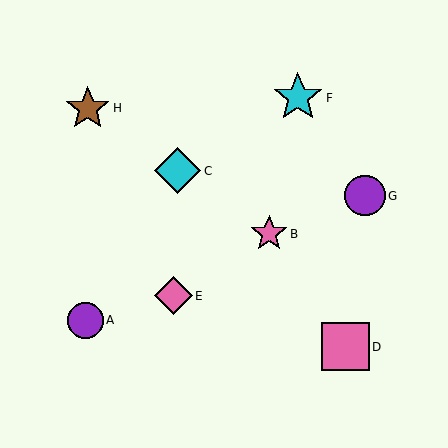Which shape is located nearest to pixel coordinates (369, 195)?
The purple circle (labeled G) at (365, 196) is nearest to that location.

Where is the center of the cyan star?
The center of the cyan star is at (298, 98).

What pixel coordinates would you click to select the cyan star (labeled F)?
Click at (298, 98) to select the cyan star F.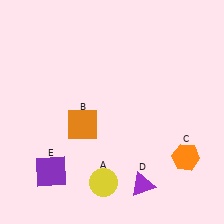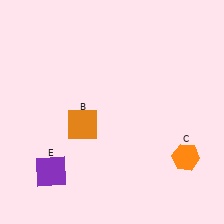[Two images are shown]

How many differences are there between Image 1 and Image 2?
There are 2 differences between the two images.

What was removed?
The purple triangle (D), the yellow circle (A) were removed in Image 2.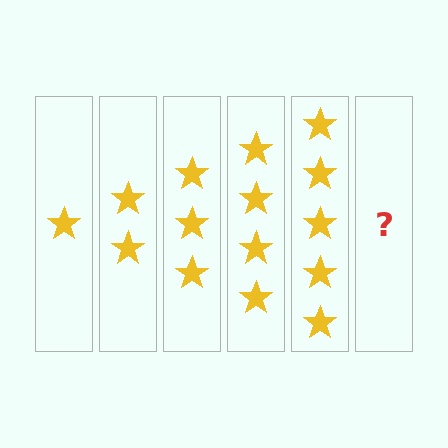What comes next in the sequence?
The next element should be 6 stars.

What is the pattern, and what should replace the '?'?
The pattern is that each step adds one more star. The '?' should be 6 stars.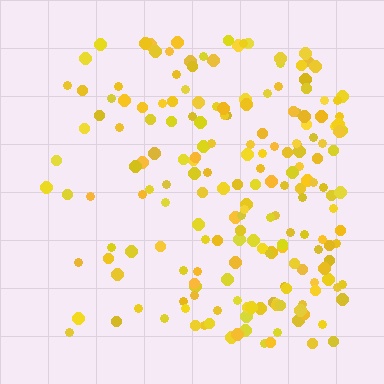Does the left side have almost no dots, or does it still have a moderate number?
Still a moderate number, just noticeably fewer than the right.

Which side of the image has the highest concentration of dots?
The right.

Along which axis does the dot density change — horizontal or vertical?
Horizontal.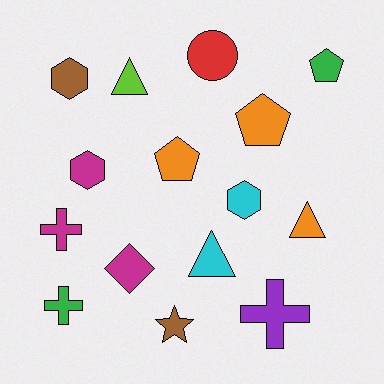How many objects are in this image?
There are 15 objects.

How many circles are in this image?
There is 1 circle.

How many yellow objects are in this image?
There are no yellow objects.